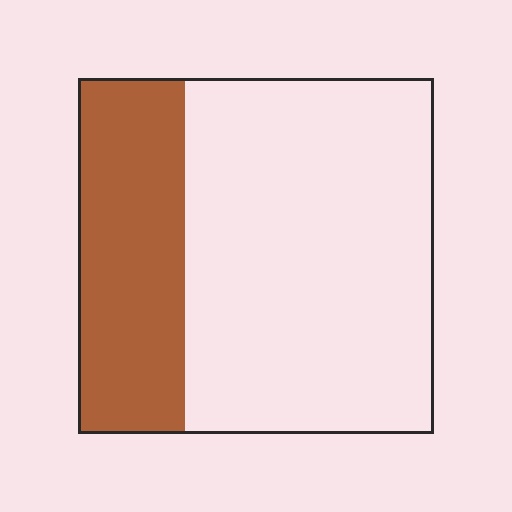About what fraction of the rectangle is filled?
About one third (1/3).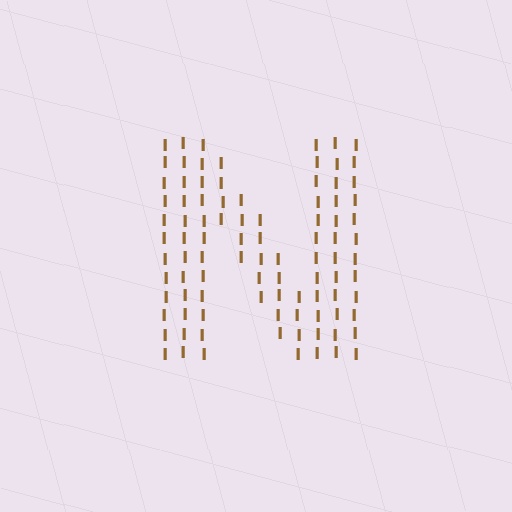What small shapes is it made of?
It is made of small letter I's.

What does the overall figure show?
The overall figure shows the letter N.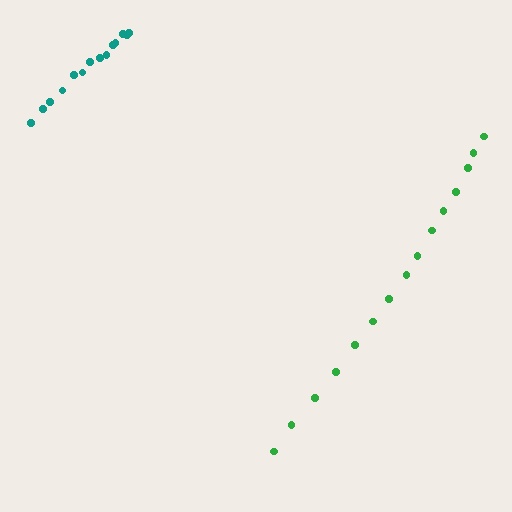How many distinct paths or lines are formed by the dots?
There are 2 distinct paths.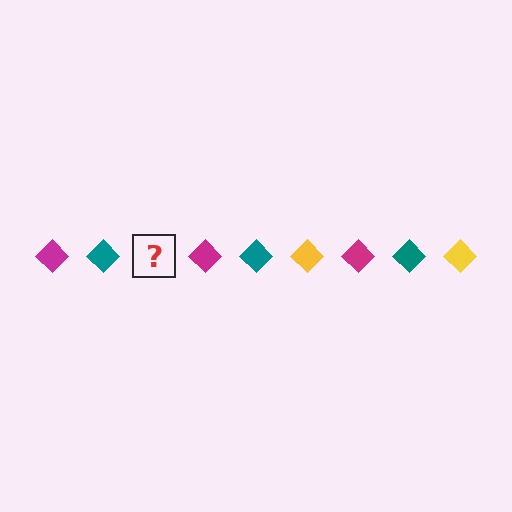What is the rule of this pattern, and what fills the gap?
The rule is that the pattern cycles through magenta, teal, yellow diamonds. The gap should be filled with a yellow diamond.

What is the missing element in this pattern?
The missing element is a yellow diamond.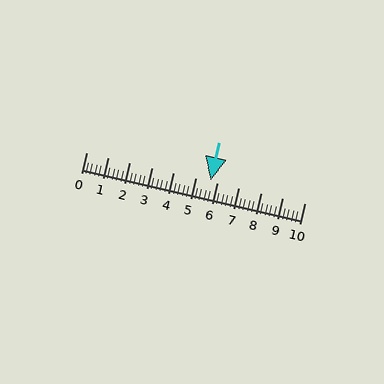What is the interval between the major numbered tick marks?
The major tick marks are spaced 1 units apart.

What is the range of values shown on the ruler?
The ruler shows values from 0 to 10.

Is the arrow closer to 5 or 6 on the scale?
The arrow is closer to 6.